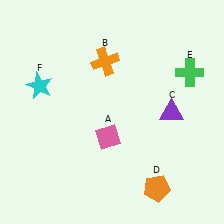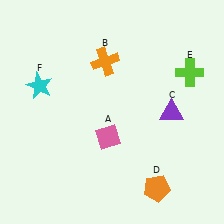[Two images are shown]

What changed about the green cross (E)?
In Image 1, E is green. In Image 2, it changed to lime.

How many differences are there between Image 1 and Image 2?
There is 1 difference between the two images.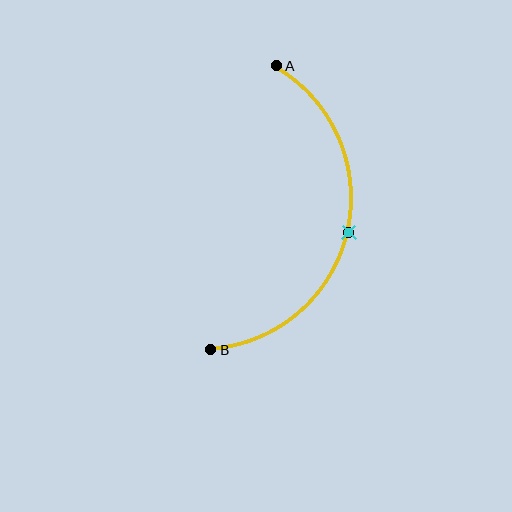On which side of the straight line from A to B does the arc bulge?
The arc bulges to the right of the straight line connecting A and B.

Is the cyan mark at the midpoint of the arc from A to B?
Yes. The cyan mark lies on the arc at equal arc-length from both A and B — it is the arc midpoint.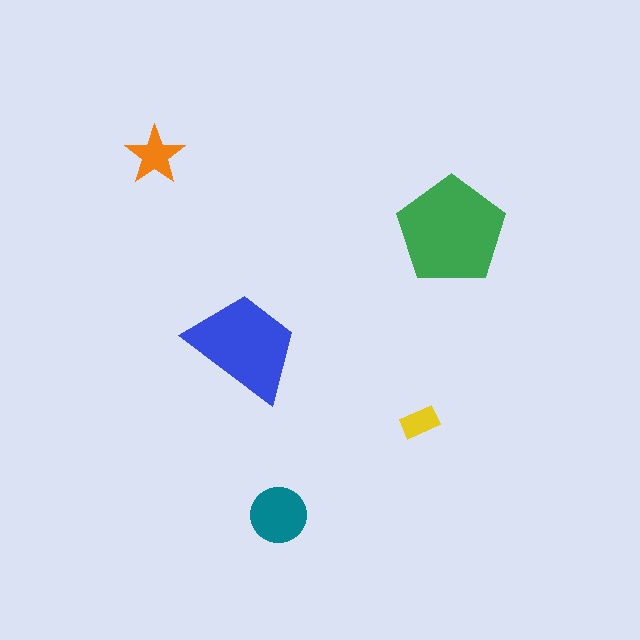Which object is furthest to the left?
The orange star is leftmost.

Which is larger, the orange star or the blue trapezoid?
The blue trapezoid.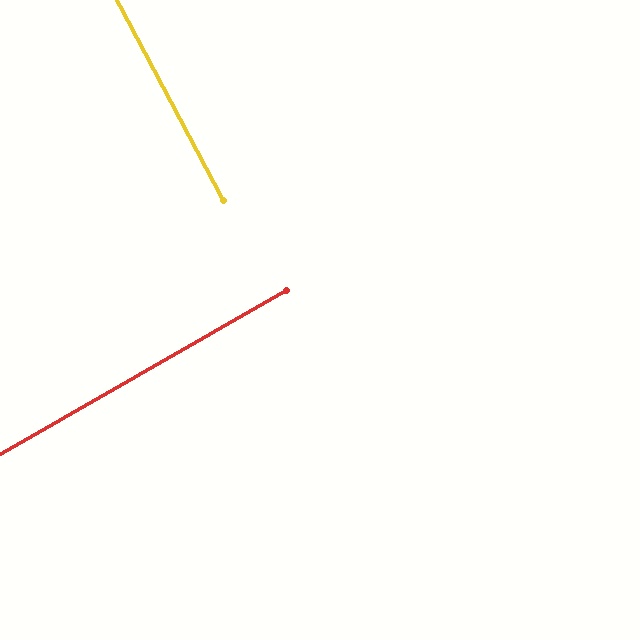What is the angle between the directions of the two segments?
Approximately 88 degrees.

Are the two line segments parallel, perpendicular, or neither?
Perpendicular — they meet at approximately 88°.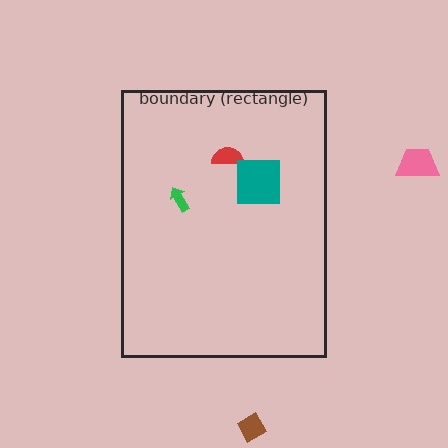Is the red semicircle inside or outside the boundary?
Inside.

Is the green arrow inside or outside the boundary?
Inside.